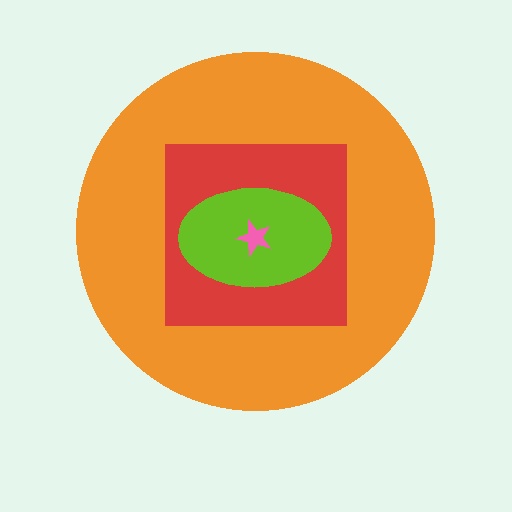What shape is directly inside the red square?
The lime ellipse.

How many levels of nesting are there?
4.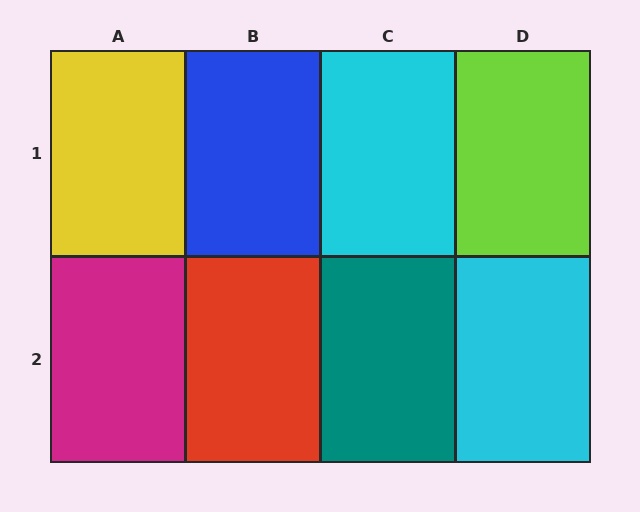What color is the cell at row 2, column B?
Red.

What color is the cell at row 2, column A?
Magenta.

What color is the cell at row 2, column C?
Teal.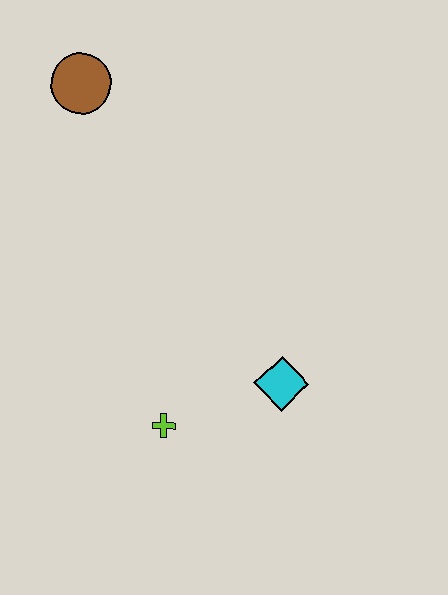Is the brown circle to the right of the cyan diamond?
No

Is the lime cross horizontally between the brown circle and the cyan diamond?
Yes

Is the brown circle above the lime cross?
Yes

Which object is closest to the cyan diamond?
The lime cross is closest to the cyan diamond.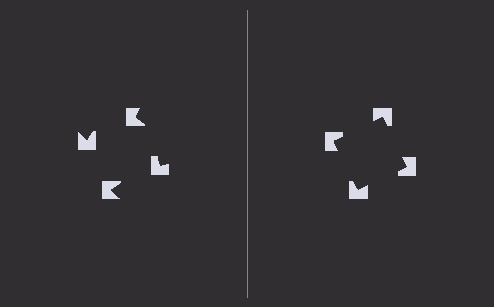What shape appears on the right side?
An illusory square.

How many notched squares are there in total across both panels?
8 — 4 on each side.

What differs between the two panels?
The notched squares are positioned identically on both sides; only the wedge orientations differ. On the right they align to a square; on the left they are misaligned.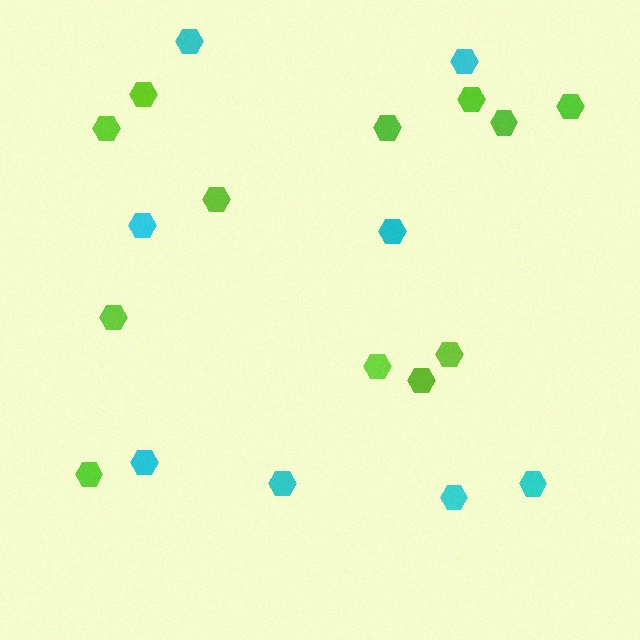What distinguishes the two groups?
There are 2 groups: one group of lime hexagons (12) and one group of cyan hexagons (8).